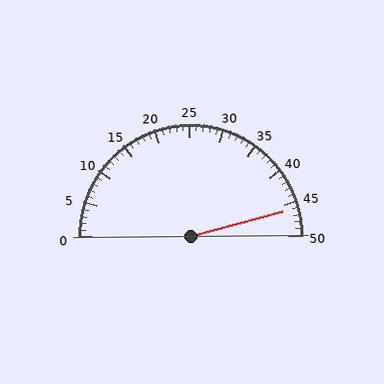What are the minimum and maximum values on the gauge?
The gauge ranges from 0 to 50.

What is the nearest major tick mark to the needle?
The nearest major tick mark is 45.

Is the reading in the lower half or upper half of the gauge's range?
The reading is in the upper half of the range (0 to 50).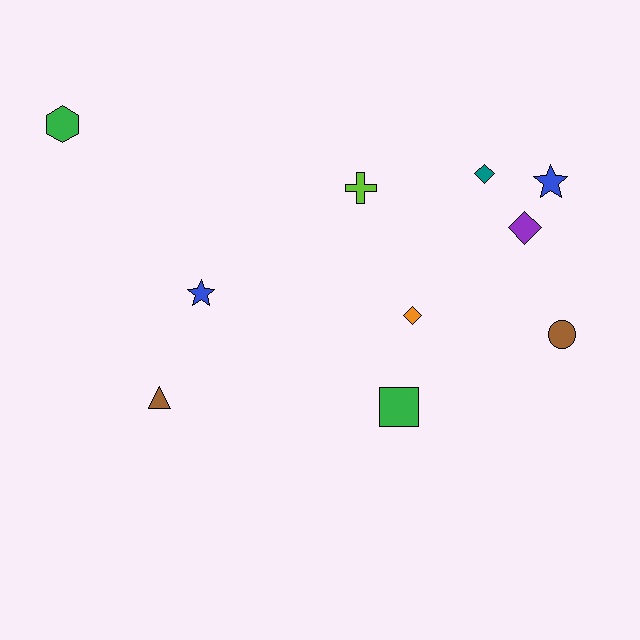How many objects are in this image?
There are 10 objects.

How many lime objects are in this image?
There is 1 lime object.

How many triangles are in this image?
There is 1 triangle.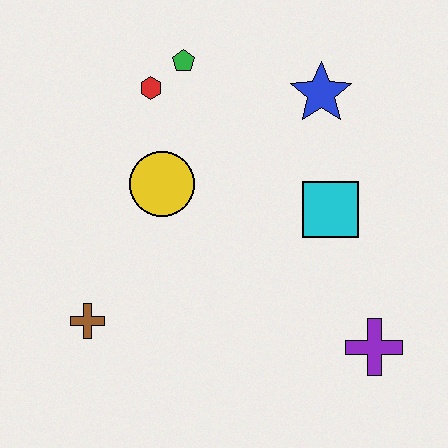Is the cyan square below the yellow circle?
Yes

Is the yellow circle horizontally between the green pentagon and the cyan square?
No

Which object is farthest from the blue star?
The brown cross is farthest from the blue star.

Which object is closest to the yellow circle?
The red hexagon is closest to the yellow circle.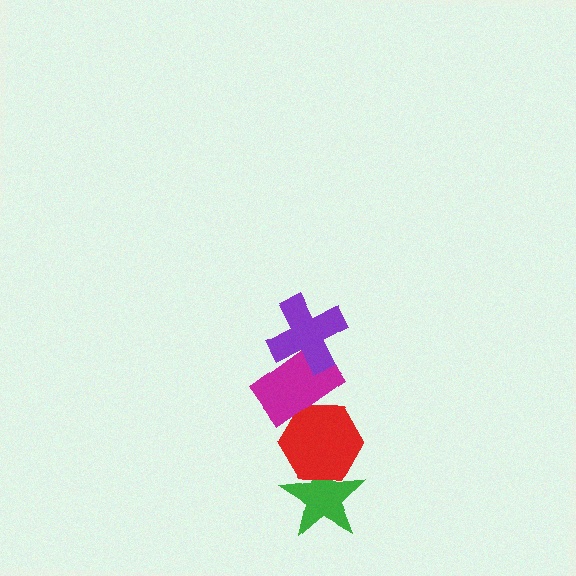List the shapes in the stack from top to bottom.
From top to bottom: the purple cross, the magenta rectangle, the red hexagon, the green star.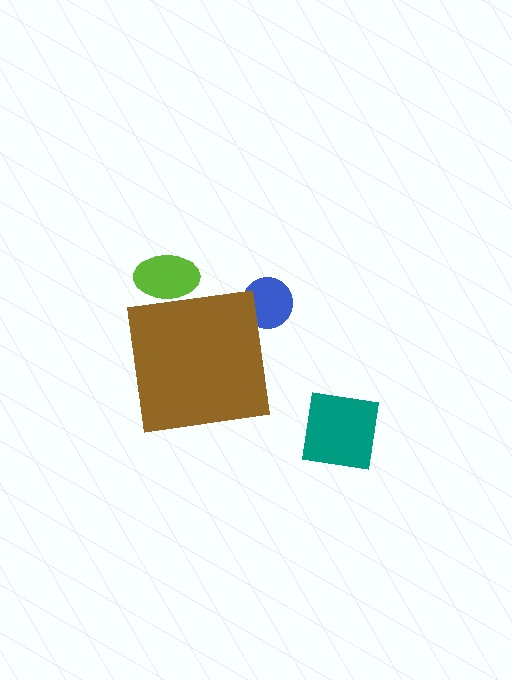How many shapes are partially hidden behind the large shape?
2 shapes are partially hidden.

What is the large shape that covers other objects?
A brown square.